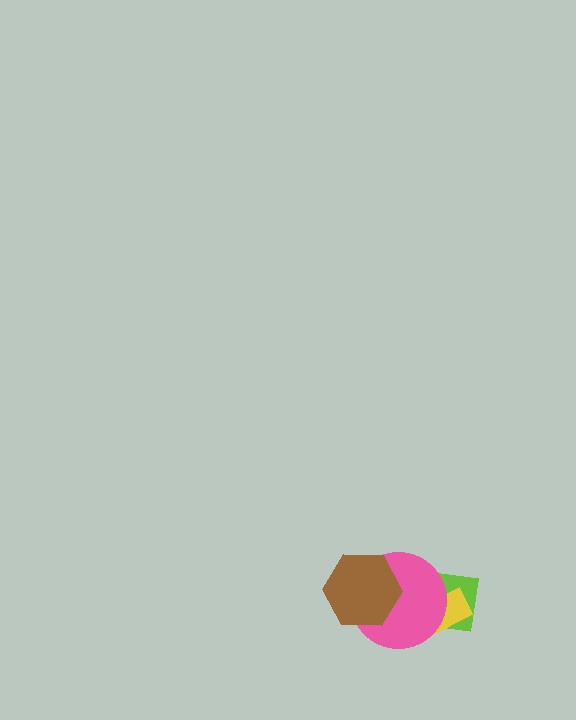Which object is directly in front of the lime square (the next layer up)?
The yellow rectangle is directly in front of the lime square.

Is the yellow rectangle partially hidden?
Yes, it is partially covered by another shape.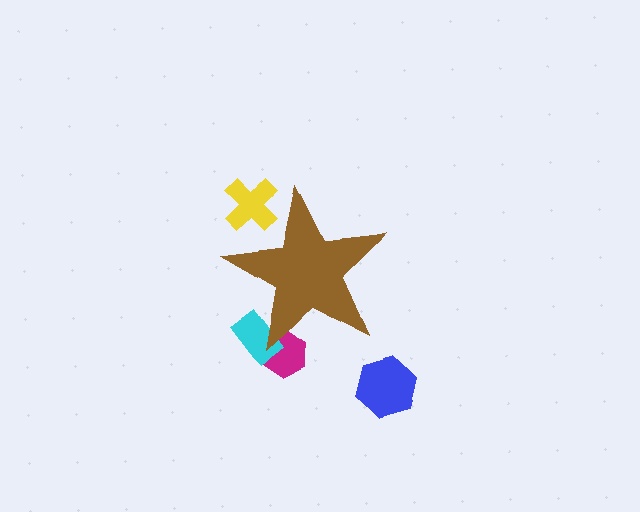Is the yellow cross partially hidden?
Yes, the yellow cross is partially hidden behind the brown star.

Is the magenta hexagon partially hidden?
Yes, the magenta hexagon is partially hidden behind the brown star.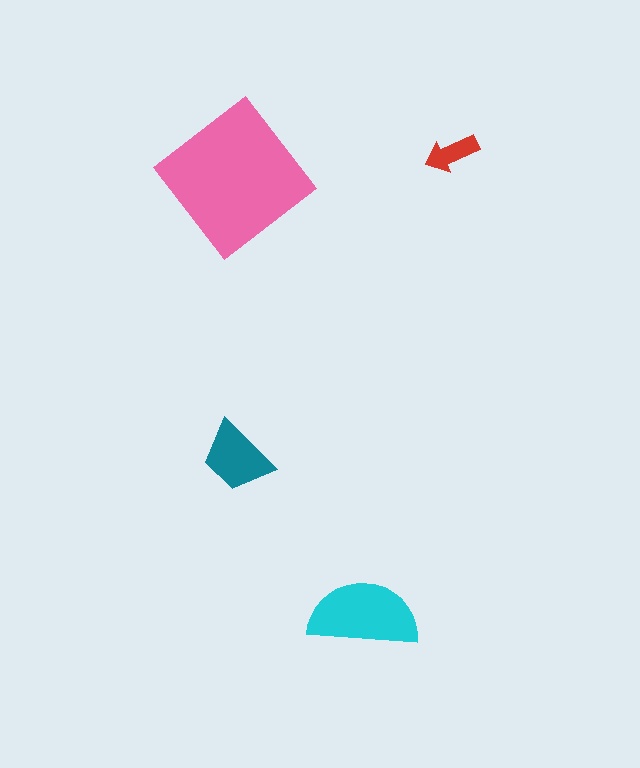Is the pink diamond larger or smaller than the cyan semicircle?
Larger.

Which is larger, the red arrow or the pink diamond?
The pink diamond.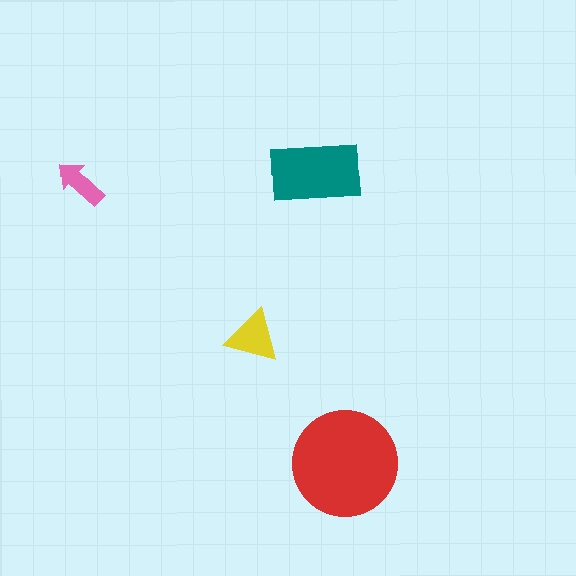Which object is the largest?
The red circle.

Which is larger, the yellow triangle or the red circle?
The red circle.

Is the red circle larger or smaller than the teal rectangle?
Larger.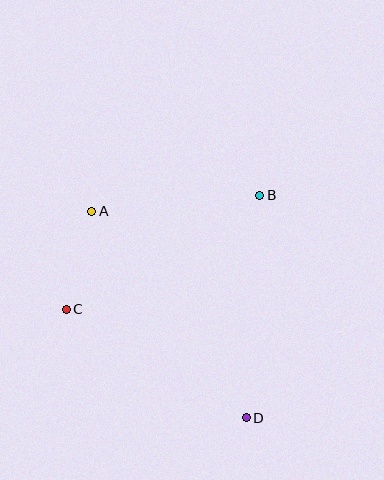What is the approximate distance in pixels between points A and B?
The distance between A and B is approximately 169 pixels.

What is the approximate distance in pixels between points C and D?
The distance between C and D is approximately 210 pixels.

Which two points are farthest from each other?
Points A and D are farthest from each other.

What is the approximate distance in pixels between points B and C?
The distance between B and C is approximately 224 pixels.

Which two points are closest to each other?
Points A and C are closest to each other.